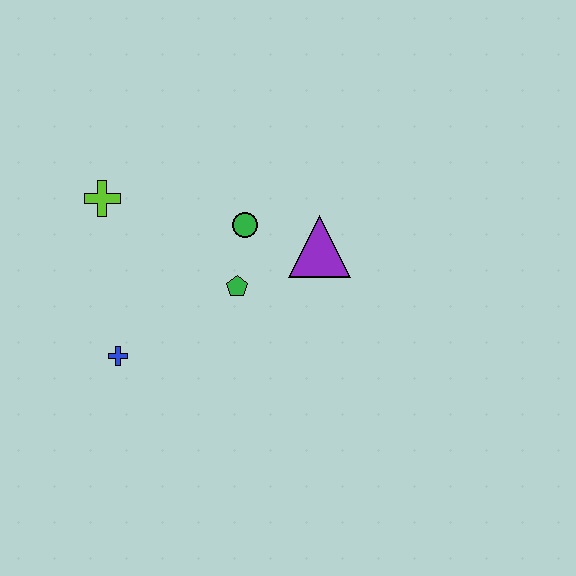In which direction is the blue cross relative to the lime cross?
The blue cross is below the lime cross.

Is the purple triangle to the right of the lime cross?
Yes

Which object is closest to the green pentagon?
The green circle is closest to the green pentagon.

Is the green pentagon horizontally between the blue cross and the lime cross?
No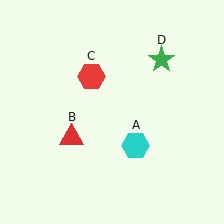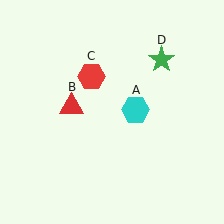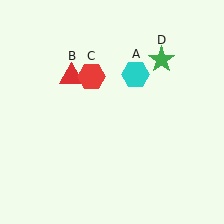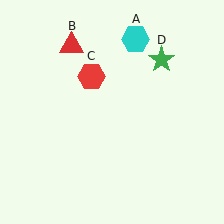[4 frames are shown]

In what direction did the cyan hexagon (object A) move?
The cyan hexagon (object A) moved up.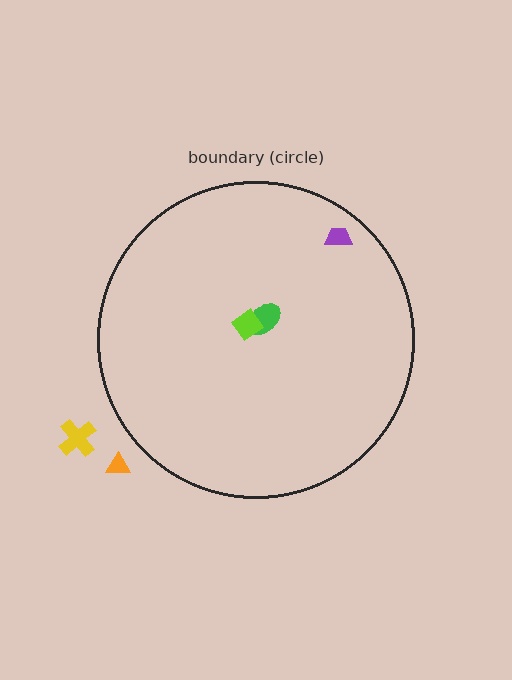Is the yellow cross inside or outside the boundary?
Outside.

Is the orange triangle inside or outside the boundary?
Outside.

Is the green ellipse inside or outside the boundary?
Inside.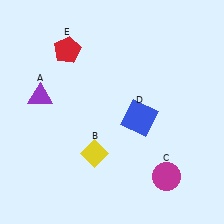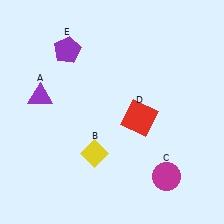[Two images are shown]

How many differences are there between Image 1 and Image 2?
There are 2 differences between the two images.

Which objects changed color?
D changed from blue to red. E changed from red to purple.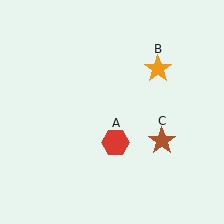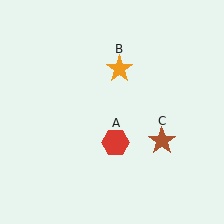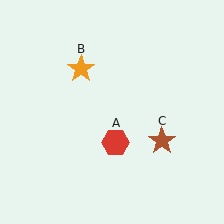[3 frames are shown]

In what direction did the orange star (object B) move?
The orange star (object B) moved left.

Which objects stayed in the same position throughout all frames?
Red hexagon (object A) and brown star (object C) remained stationary.